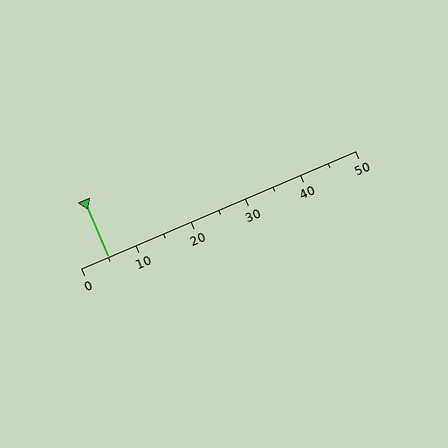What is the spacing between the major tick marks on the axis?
The major ticks are spaced 10 apart.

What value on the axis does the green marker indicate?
The marker indicates approximately 5.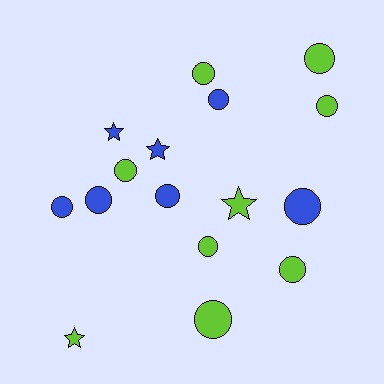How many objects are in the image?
There are 16 objects.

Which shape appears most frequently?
Circle, with 12 objects.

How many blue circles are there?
There are 5 blue circles.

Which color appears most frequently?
Lime, with 9 objects.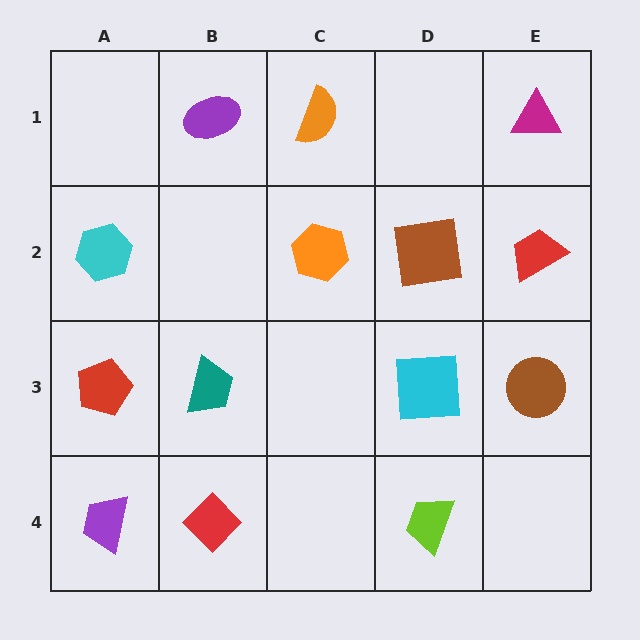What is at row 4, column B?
A red diamond.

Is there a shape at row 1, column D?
No, that cell is empty.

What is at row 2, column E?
A red trapezoid.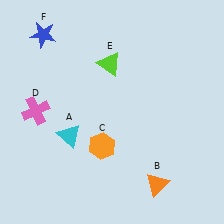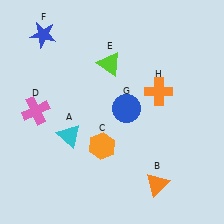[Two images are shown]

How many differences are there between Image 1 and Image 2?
There are 2 differences between the two images.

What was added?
A blue circle (G), an orange cross (H) were added in Image 2.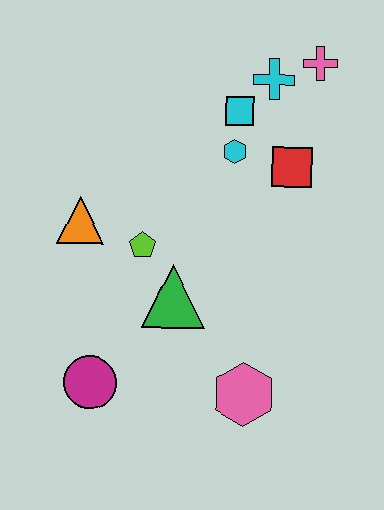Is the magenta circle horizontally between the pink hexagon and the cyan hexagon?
No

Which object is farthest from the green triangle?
The pink cross is farthest from the green triangle.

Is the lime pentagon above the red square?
No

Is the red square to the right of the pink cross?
No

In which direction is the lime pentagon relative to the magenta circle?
The lime pentagon is above the magenta circle.